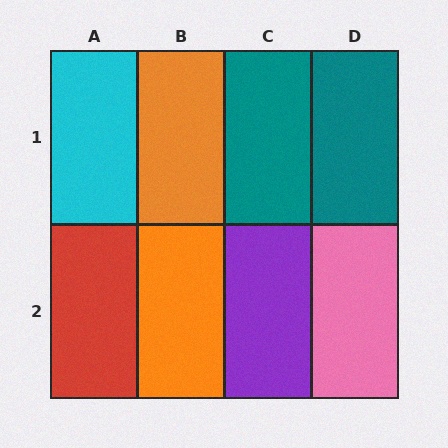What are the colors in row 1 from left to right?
Cyan, orange, teal, teal.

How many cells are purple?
1 cell is purple.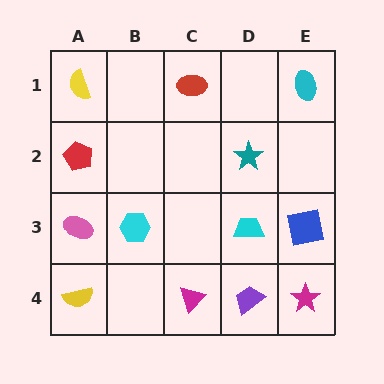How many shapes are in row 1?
3 shapes.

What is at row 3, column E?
A blue square.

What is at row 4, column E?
A magenta star.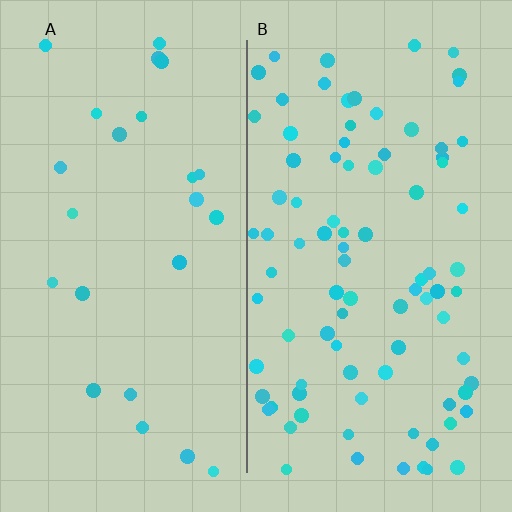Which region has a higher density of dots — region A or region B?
B (the right).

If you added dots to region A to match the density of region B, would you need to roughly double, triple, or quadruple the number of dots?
Approximately quadruple.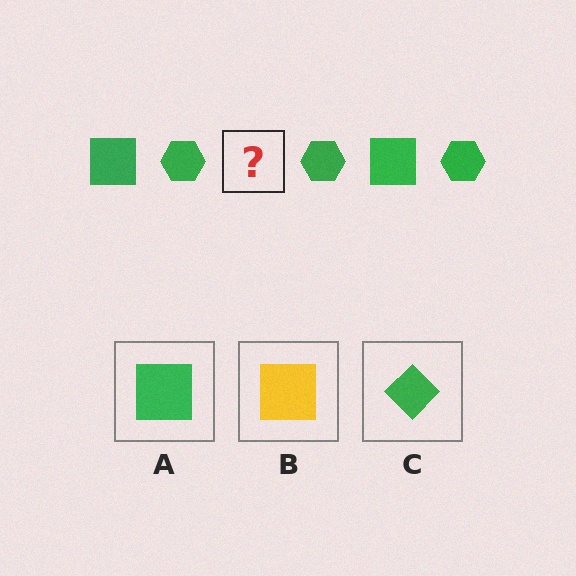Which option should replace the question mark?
Option A.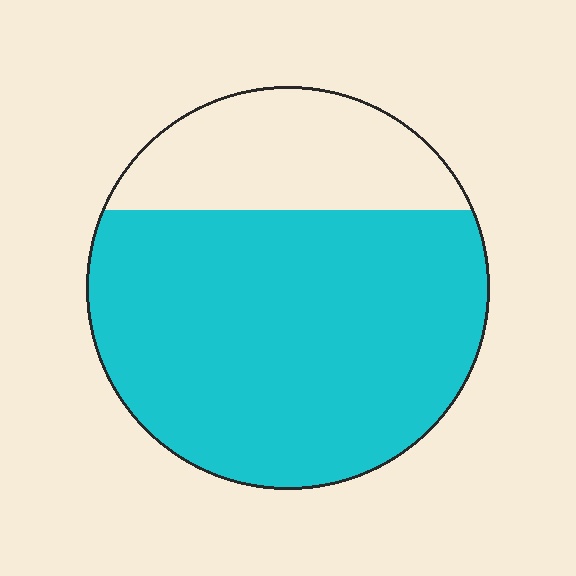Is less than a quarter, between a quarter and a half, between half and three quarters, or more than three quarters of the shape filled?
Between half and three quarters.